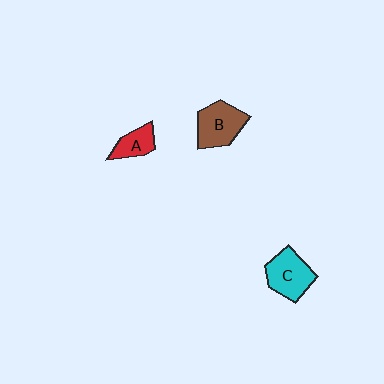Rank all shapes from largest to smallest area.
From largest to smallest: B (brown), C (cyan), A (red).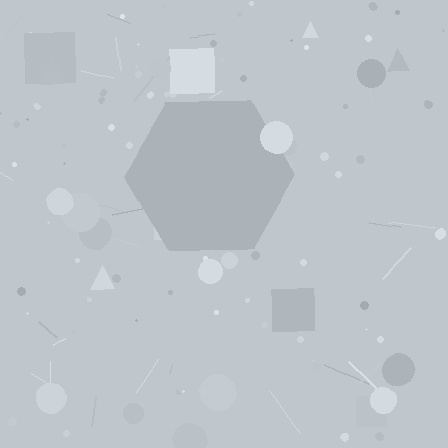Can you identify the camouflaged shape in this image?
The camouflaged shape is a hexagon.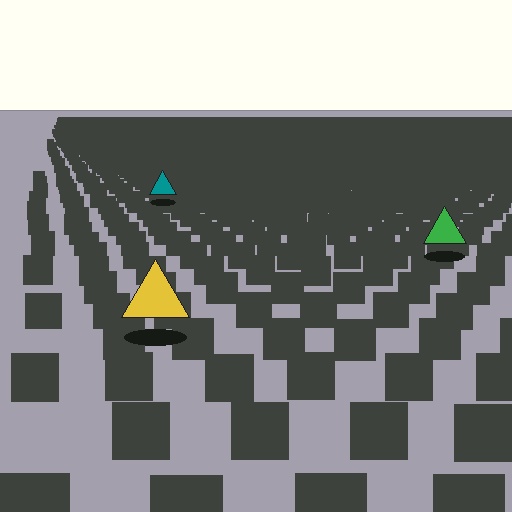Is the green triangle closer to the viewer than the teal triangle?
Yes. The green triangle is closer — you can tell from the texture gradient: the ground texture is coarser near it.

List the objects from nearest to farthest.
From nearest to farthest: the yellow triangle, the green triangle, the teal triangle.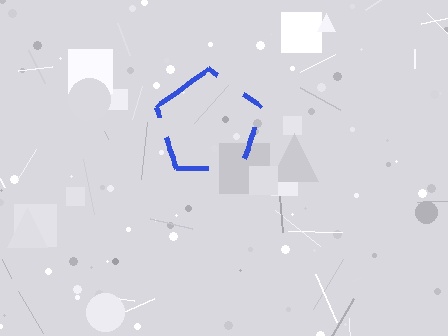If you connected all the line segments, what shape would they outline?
They would outline a pentagon.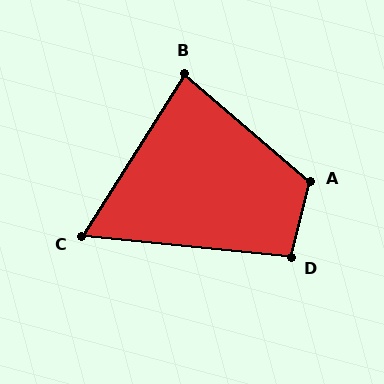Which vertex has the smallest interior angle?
C, at approximately 63 degrees.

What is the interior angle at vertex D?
Approximately 98 degrees (obtuse).